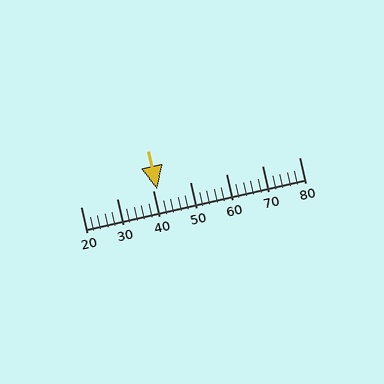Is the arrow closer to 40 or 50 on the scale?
The arrow is closer to 40.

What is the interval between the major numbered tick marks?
The major tick marks are spaced 10 units apart.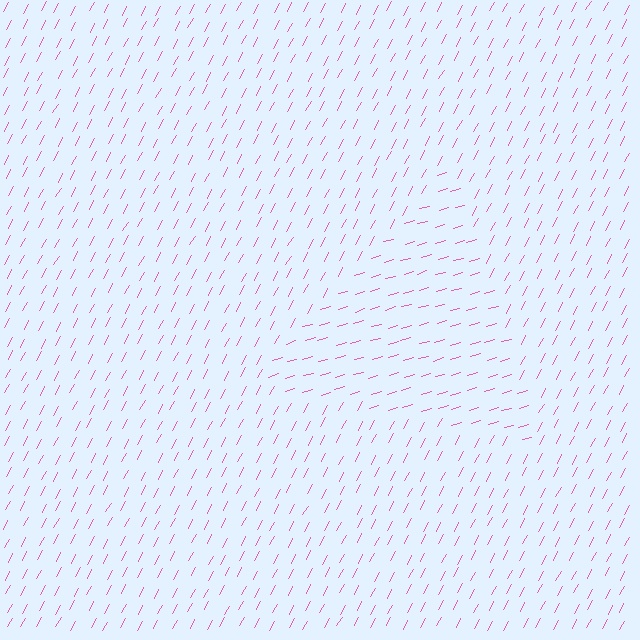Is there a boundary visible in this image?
Yes, there is a texture boundary formed by a change in line orientation.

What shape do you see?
I see a triangle.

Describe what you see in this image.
The image is filled with small pink line segments. A triangle region in the image has lines oriented differently from the surrounding lines, creating a visible texture boundary.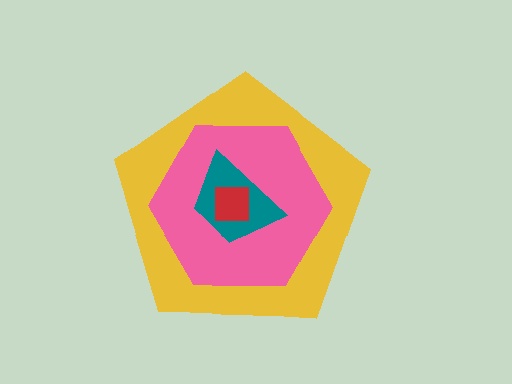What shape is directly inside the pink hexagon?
The teal trapezoid.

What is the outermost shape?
The yellow pentagon.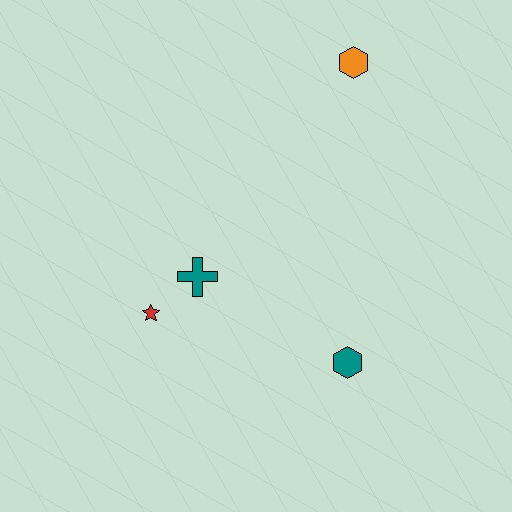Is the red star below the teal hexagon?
No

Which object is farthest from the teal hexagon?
The orange hexagon is farthest from the teal hexagon.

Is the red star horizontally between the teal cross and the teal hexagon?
No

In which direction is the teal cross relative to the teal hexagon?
The teal cross is to the left of the teal hexagon.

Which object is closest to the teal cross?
The red star is closest to the teal cross.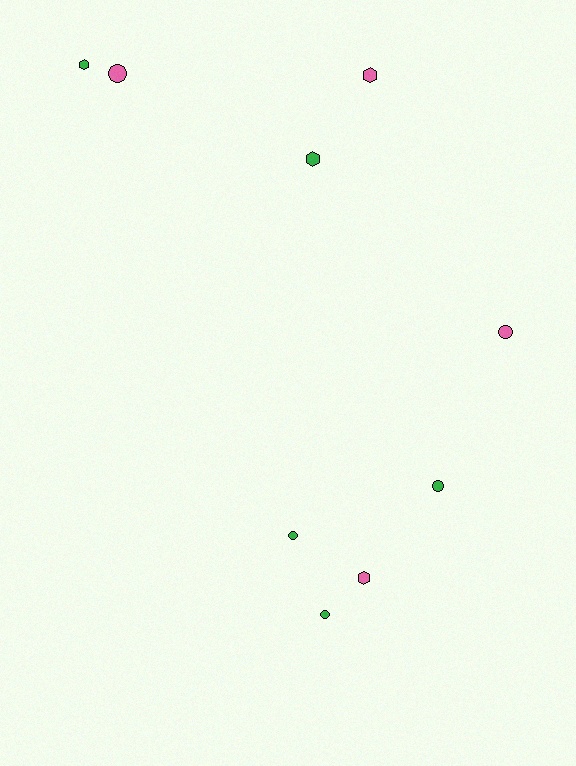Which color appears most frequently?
Green, with 5 objects.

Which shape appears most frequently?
Circle, with 5 objects.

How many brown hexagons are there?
There are no brown hexagons.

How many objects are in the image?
There are 9 objects.